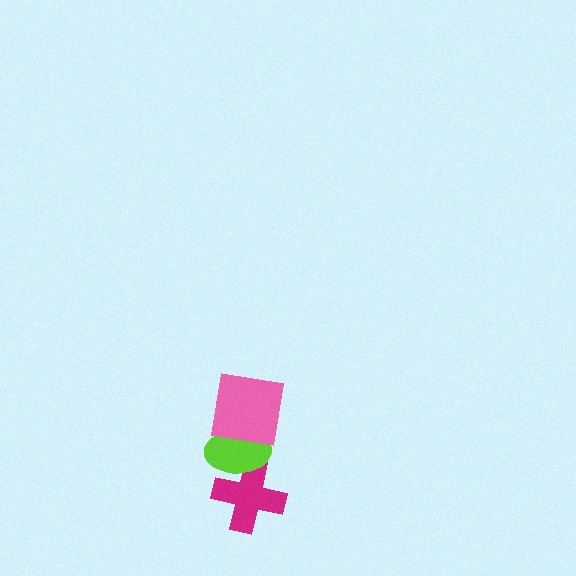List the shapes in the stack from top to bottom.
From top to bottom: the pink square, the lime ellipse, the magenta cross.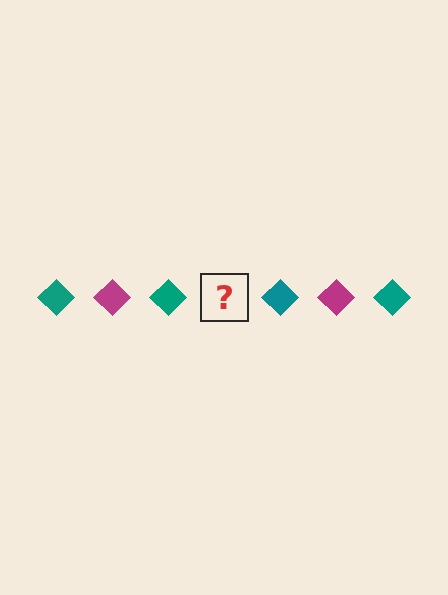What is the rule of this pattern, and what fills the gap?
The rule is that the pattern cycles through teal, magenta diamonds. The gap should be filled with a magenta diamond.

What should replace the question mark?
The question mark should be replaced with a magenta diamond.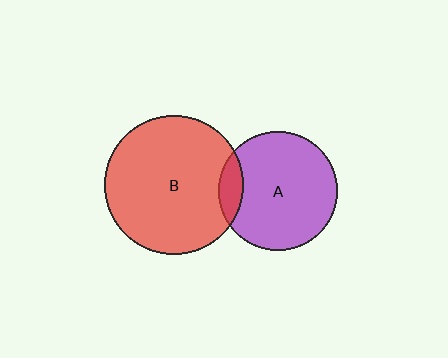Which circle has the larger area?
Circle B (red).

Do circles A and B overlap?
Yes.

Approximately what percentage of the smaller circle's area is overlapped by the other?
Approximately 10%.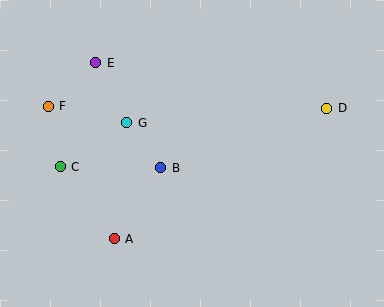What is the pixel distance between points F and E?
The distance between F and E is 64 pixels.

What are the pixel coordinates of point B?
Point B is at (161, 168).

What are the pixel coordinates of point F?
Point F is at (48, 106).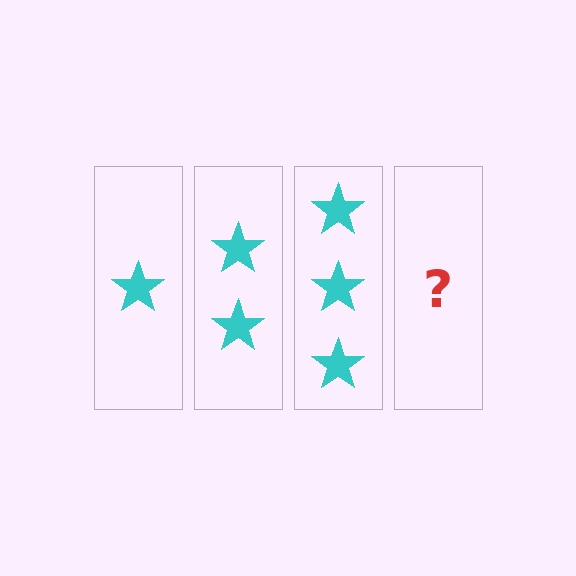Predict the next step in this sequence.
The next step is 4 stars.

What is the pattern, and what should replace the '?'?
The pattern is that each step adds one more star. The '?' should be 4 stars.